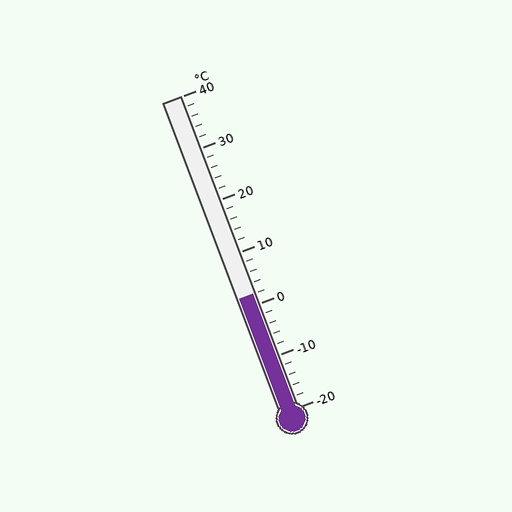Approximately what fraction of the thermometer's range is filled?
The thermometer is filled to approximately 35% of its range.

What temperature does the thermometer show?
The thermometer shows approximately 2°C.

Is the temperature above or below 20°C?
The temperature is below 20°C.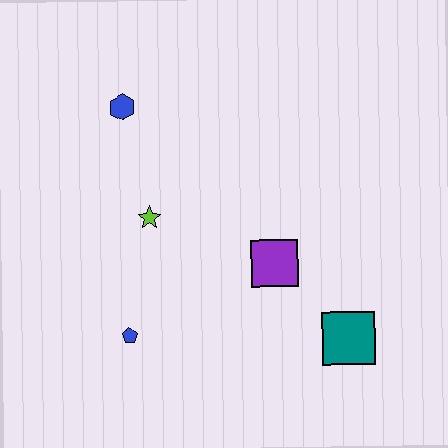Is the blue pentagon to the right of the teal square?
No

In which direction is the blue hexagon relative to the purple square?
The blue hexagon is above the purple square.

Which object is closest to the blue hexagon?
The lime star is closest to the blue hexagon.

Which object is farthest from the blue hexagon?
The teal square is farthest from the blue hexagon.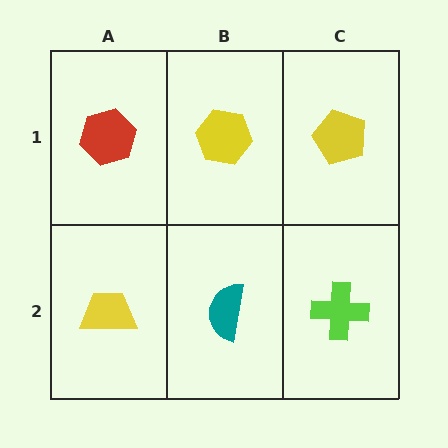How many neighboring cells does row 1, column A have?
2.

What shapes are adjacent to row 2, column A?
A red hexagon (row 1, column A), a teal semicircle (row 2, column B).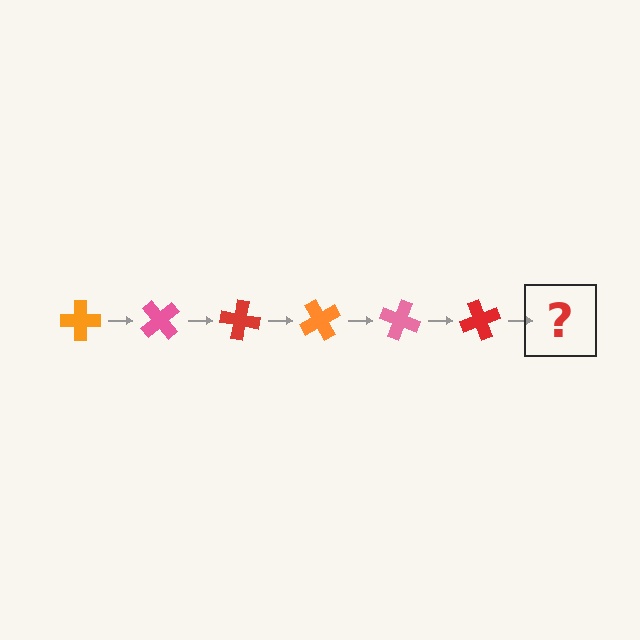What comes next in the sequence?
The next element should be an orange cross, rotated 300 degrees from the start.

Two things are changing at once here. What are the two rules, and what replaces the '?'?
The two rules are that it rotates 50 degrees each step and the color cycles through orange, pink, and red. The '?' should be an orange cross, rotated 300 degrees from the start.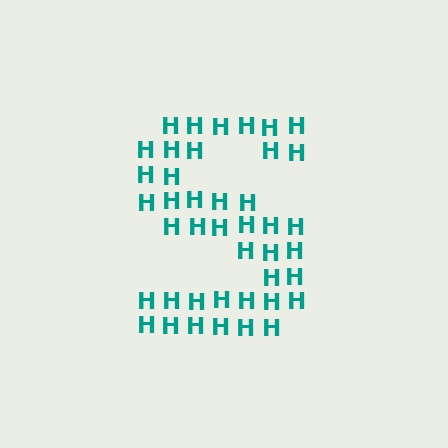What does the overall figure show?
The overall figure shows the letter S.